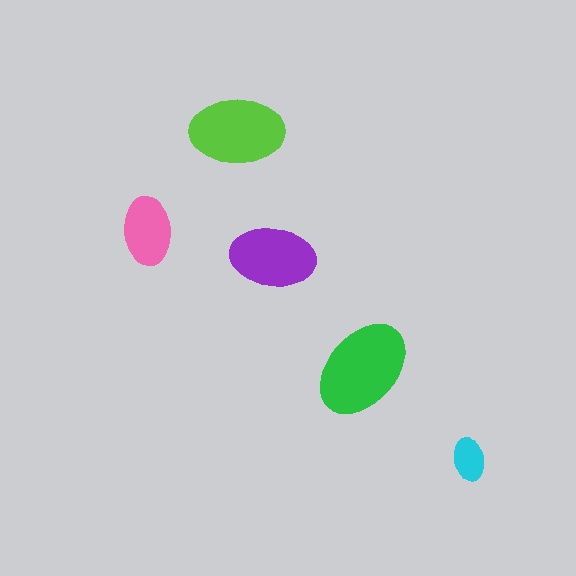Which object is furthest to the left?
The pink ellipse is leftmost.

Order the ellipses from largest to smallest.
the green one, the lime one, the purple one, the pink one, the cyan one.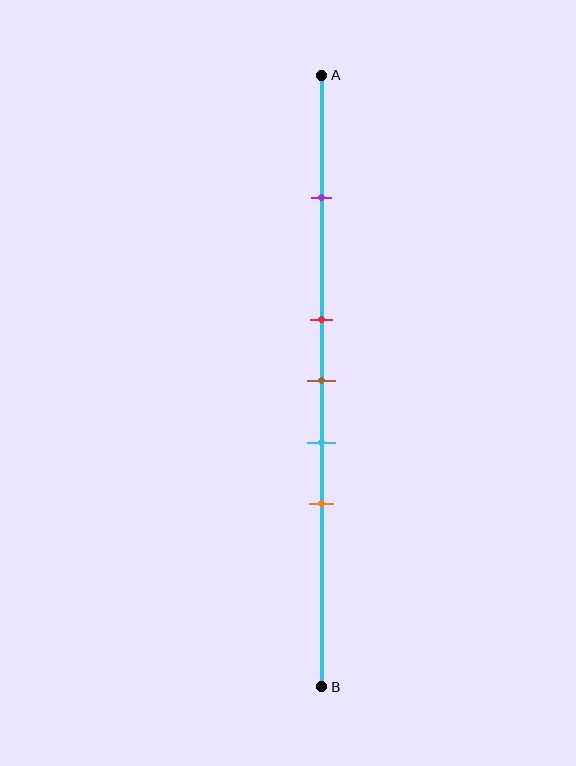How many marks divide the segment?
There are 5 marks dividing the segment.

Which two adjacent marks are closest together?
The red and brown marks are the closest adjacent pair.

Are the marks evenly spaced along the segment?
No, the marks are not evenly spaced.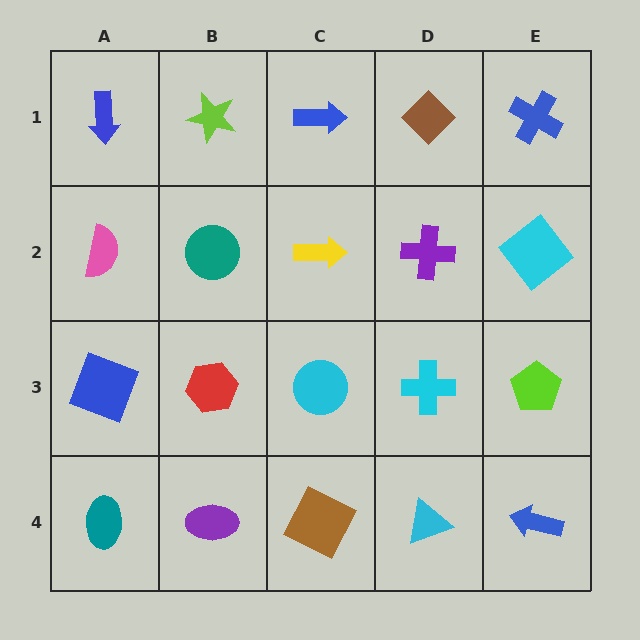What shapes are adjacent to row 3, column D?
A purple cross (row 2, column D), a cyan triangle (row 4, column D), a cyan circle (row 3, column C), a lime pentagon (row 3, column E).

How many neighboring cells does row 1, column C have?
3.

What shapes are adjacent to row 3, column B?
A teal circle (row 2, column B), a purple ellipse (row 4, column B), a blue square (row 3, column A), a cyan circle (row 3, column C).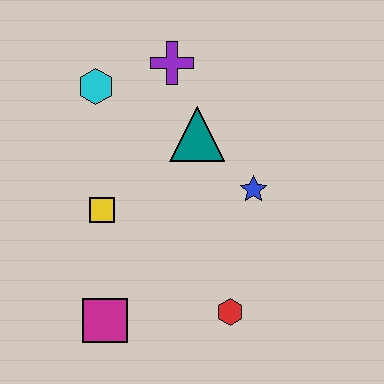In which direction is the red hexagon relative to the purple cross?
The red hexagon is below the purple cross.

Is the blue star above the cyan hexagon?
No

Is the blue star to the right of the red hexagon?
Yes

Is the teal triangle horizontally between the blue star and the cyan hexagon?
Yes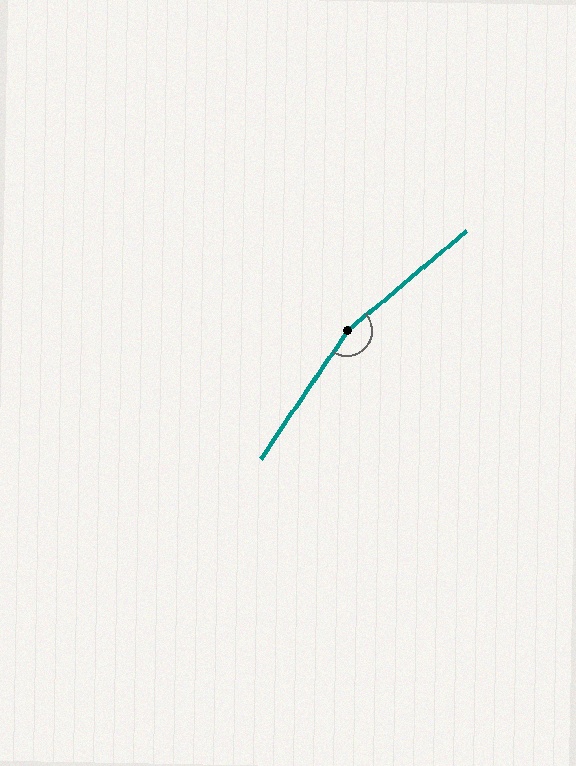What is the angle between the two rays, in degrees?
Approximately 164 degrees.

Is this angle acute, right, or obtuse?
It is obtuse.